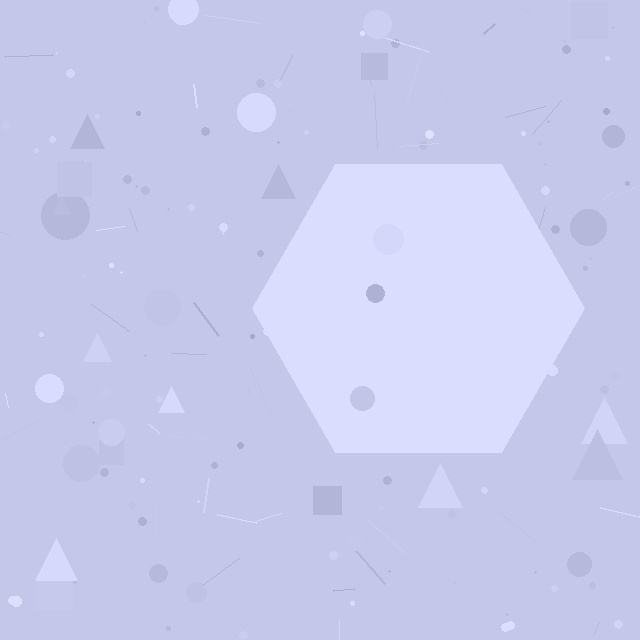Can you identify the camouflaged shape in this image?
The camouflaged shape is a hexagon.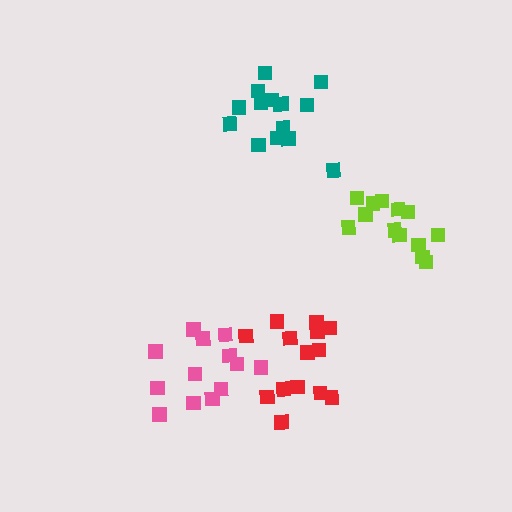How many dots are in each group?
Group 1: 13 dots, Group 2: 14 dots, Group 3: 15 dots, Group 4: 13 dots (55 total).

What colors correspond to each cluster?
The clusters are colored: lime, red, teal, pink.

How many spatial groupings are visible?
There are 4 spatial groupings.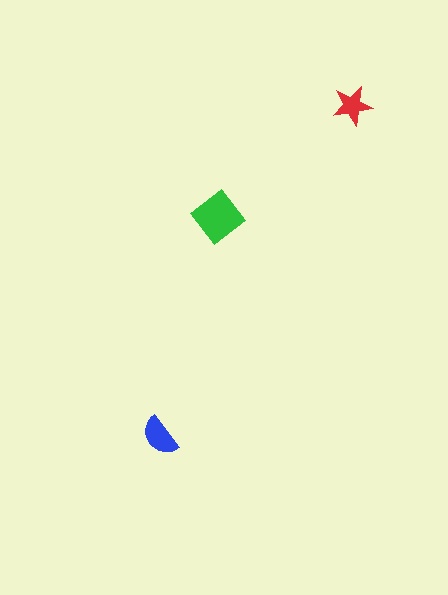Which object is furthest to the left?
The blue semicircle is leftmost.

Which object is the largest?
The green diamond.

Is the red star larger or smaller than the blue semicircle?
Smaller.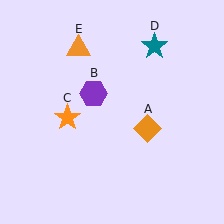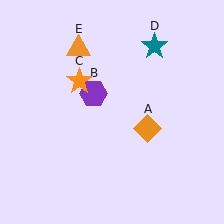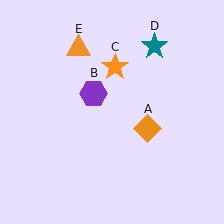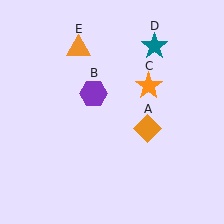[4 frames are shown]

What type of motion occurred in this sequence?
The orange star (object C) rotated clockwise around the center of the scene.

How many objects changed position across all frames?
1 object changed position: orange star (object C).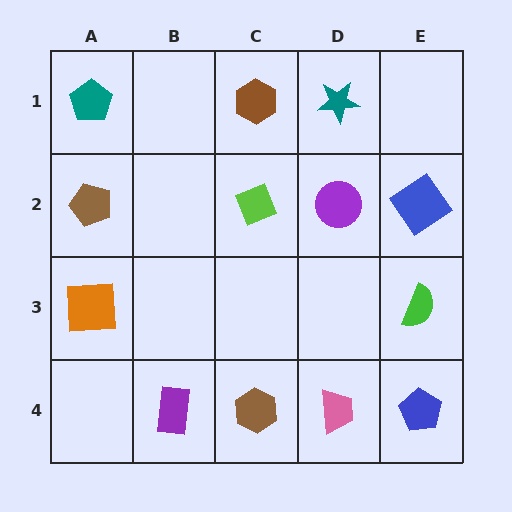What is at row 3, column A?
An orange square.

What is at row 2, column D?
A purple circle.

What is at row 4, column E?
A blue pentagon.